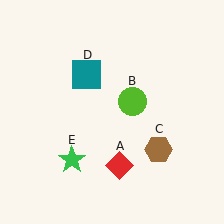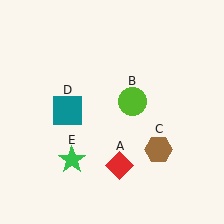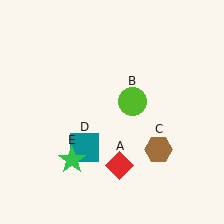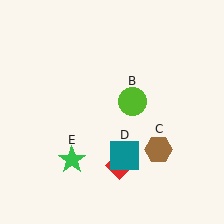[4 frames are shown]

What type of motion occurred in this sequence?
The teal square (object D) rotated counterclockwise around the center of the scene.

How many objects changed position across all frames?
1 object changed position: teal square (object D).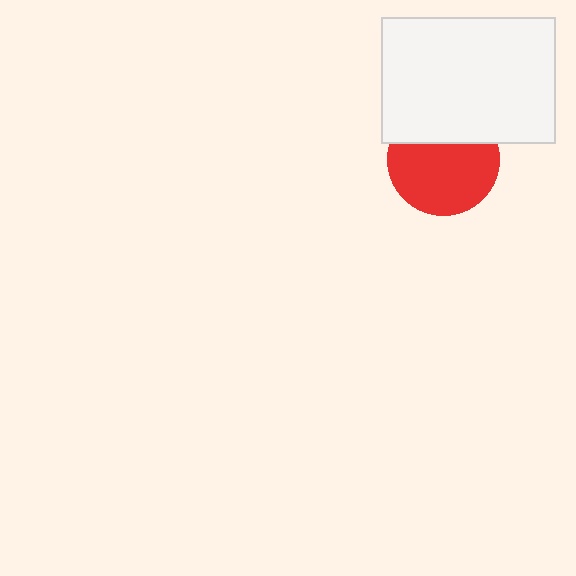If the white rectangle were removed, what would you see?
You would see the complete red circle.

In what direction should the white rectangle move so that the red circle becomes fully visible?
The white rectangle should move up. That is the shortest direction to clear the overlap and leave the red circle fully visible.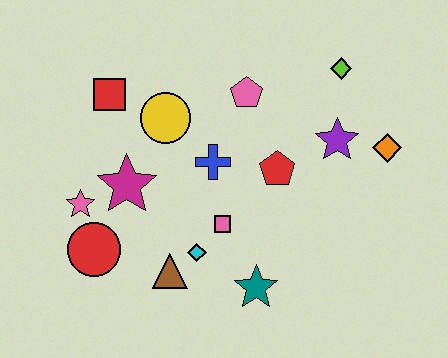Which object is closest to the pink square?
The cyan diamond is closest to the pink square.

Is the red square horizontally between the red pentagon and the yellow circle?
No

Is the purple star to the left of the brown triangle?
No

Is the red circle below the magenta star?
Yes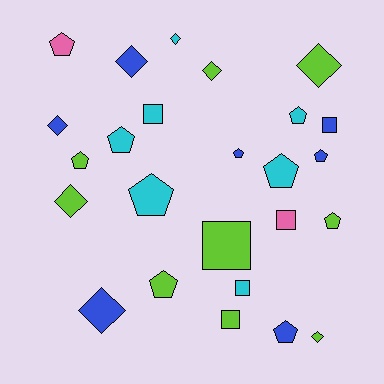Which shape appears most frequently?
Pentagon, with 11 objects.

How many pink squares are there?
There is 1 pink square.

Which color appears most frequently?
Lime, with 9 objects.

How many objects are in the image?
There are 25 objects.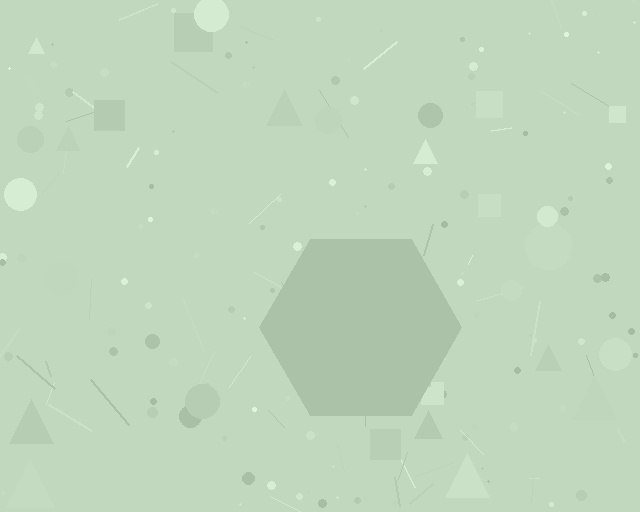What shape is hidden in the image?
A hexagon is hidden in the image.